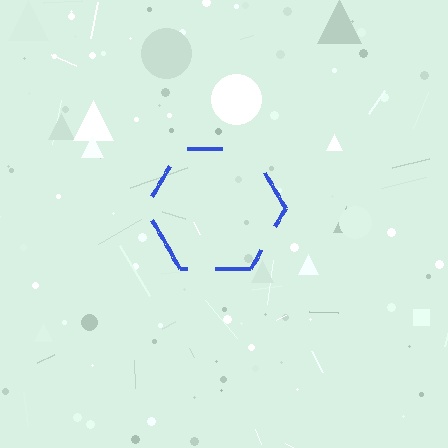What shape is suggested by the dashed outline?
The dashed outline suggests a hexagon.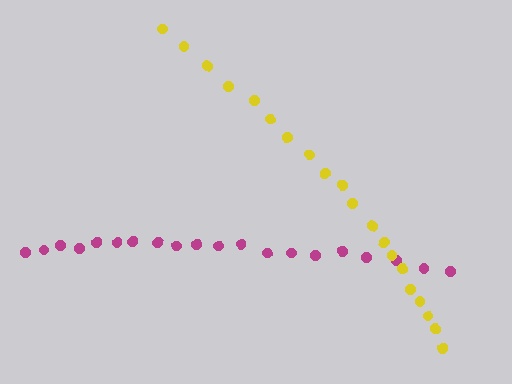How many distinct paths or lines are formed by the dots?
There are 2 distinct paths.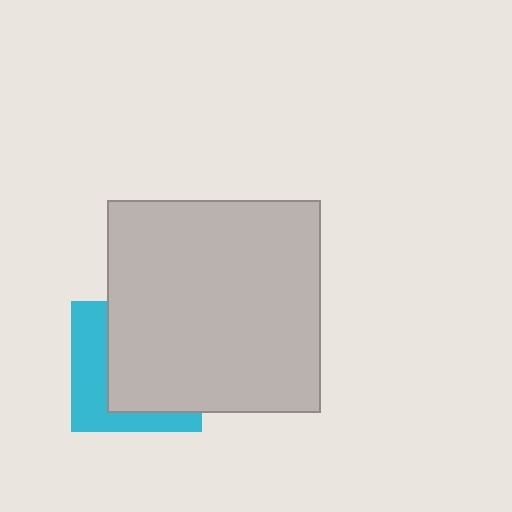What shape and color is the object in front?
The object in front is a light gray square.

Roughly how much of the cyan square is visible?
A small part of it is visible (roughly 38%).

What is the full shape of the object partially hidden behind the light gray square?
The partially hidden object is a cyan square.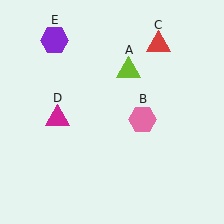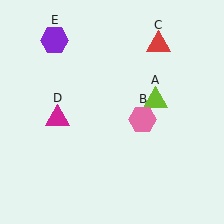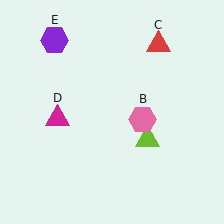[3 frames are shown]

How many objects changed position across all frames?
1 object changed position: lime triangle (object A).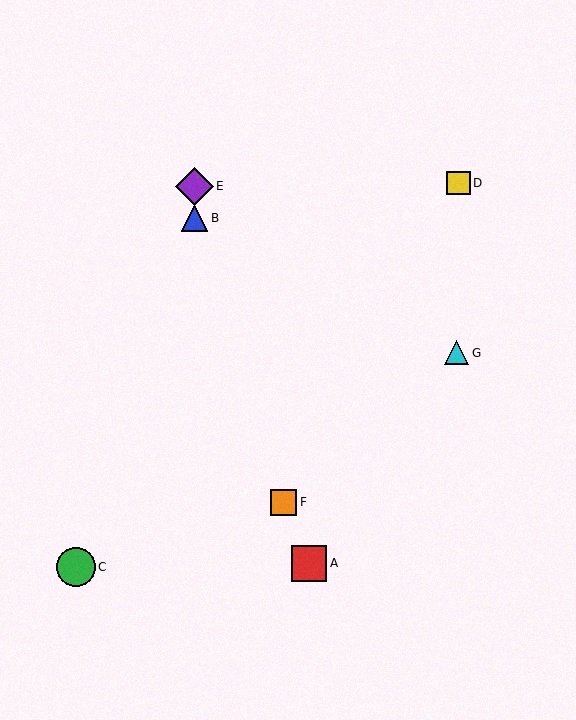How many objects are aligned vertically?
2 objects (B, E) are aligned vertically.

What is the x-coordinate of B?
Object B is at x≈195.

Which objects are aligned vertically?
Objects B, E are aligned vertically.